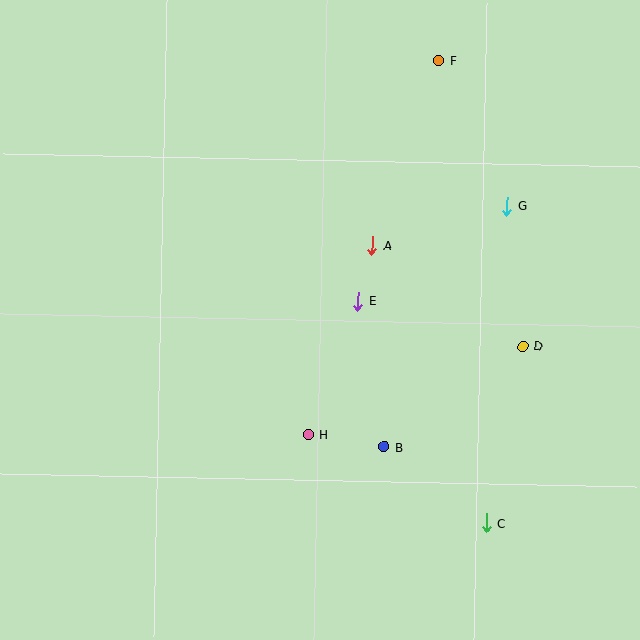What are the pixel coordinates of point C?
Point C is at (486, 523).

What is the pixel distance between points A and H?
The distance between A and H is 200 pixels.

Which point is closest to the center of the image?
Point E at (358, 301) is closest to the center.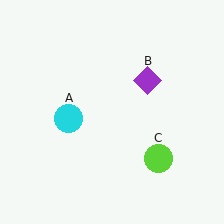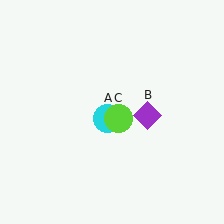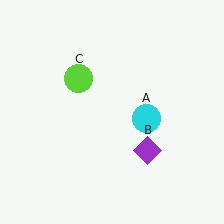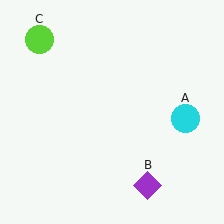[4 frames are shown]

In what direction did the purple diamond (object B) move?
The purple diamond (object B) moved down.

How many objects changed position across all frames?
3 objects changed position: cyan circle (object A), purple diamond (object B), lime circle (object C).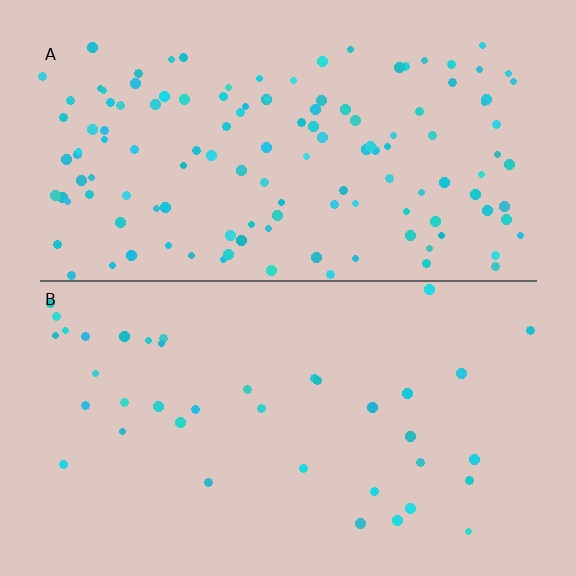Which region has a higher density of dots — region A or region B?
A (the top).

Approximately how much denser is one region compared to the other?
Approximately 3.3× — region A over region B.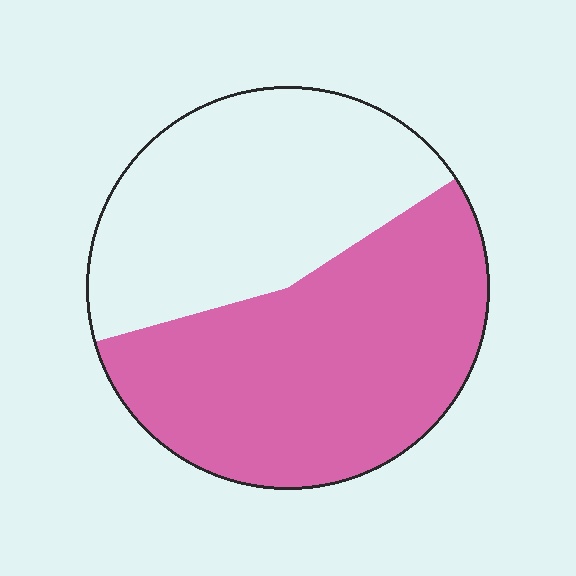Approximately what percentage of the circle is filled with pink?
Approximately 55%.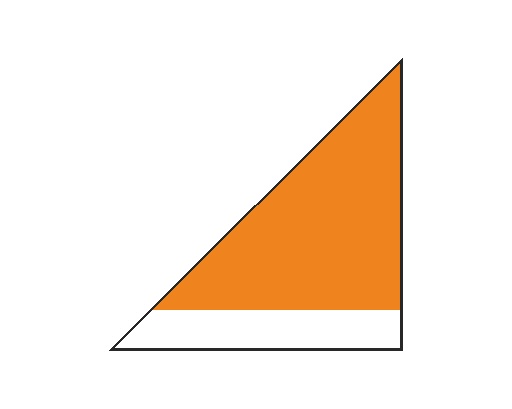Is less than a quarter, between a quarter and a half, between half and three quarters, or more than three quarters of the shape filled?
Between half and three quarters.